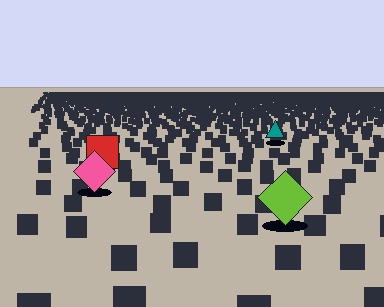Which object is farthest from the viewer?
The teal triangle is farthest from the viewer. It appears smaller and the ground texture around it is denser.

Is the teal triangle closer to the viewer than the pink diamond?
No. The pink diamond is closer — you can tell from the texture gradient: the ground texture is coarser near it.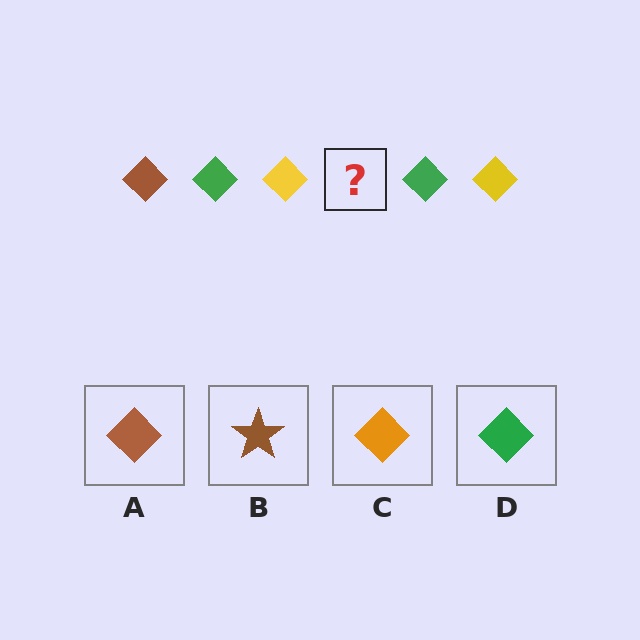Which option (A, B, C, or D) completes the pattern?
A.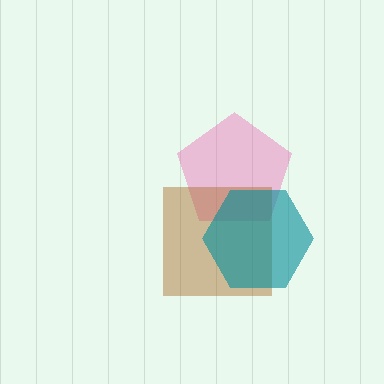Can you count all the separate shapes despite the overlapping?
Yes, there are 3 separate shapes.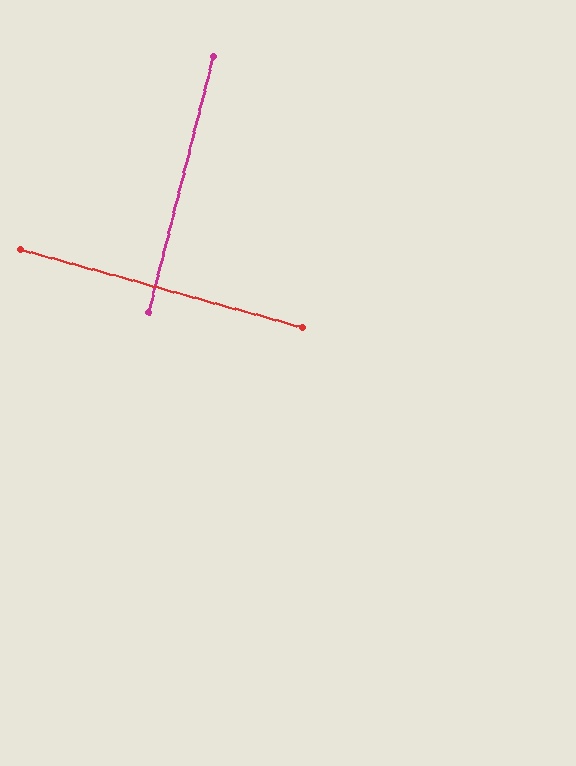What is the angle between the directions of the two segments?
Approximately 89 degrees.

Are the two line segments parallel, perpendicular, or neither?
Perpendicular — they meet at approximately 89°.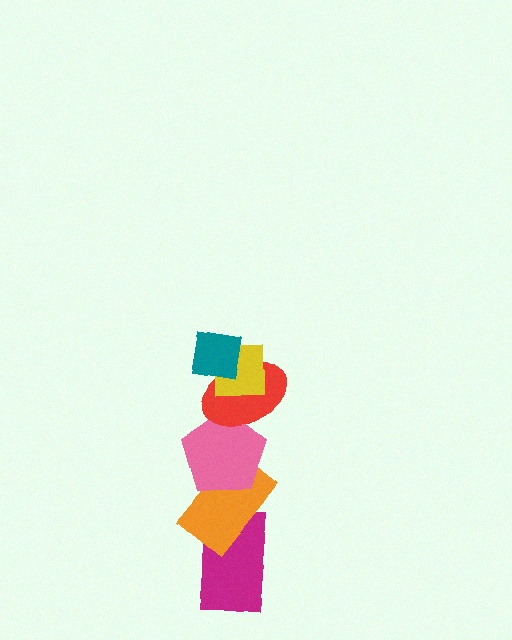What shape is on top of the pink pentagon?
The red ellipse is on top of the pink pentagon.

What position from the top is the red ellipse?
The red ellipse is 3rd from the top.